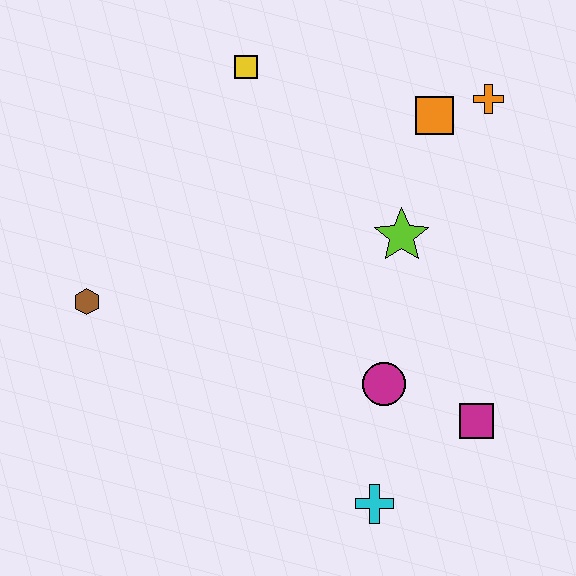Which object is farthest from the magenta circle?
The yellow square is farthest from the magenta circle.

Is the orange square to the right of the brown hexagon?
Yes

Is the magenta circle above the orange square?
No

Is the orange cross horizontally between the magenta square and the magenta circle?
No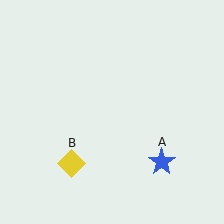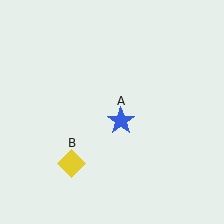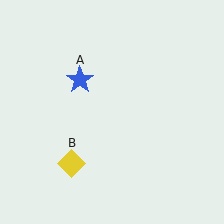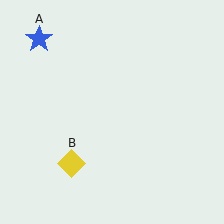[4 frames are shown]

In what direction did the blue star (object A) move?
The blue star (object A) moved up and to the left.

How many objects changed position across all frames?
1 object changed position: blue star (object A).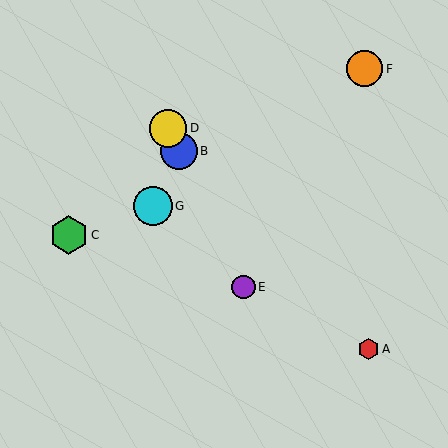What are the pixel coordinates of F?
Object F is at (365, 69).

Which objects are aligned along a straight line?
Objects B, D, E are aligned along a straight line.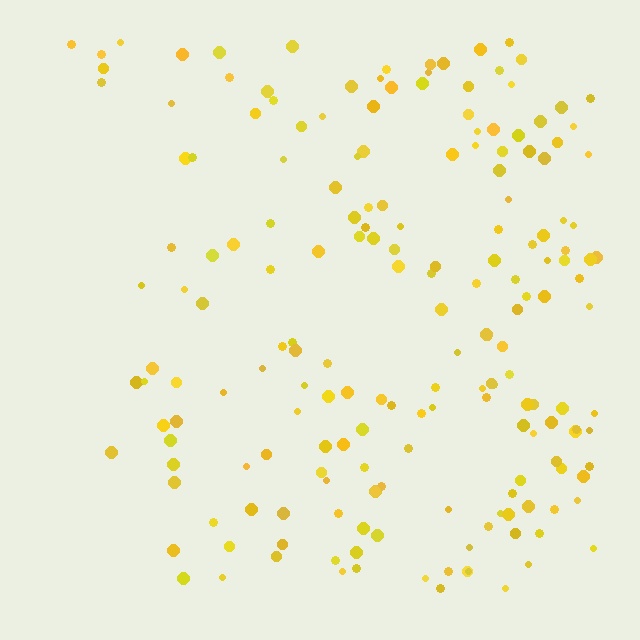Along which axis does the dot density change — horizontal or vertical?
Horizontal.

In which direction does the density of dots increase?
From left to right, with the right side densest.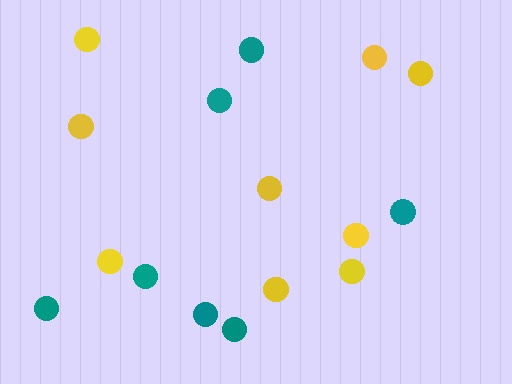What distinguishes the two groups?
There are 2 groups: one group of teal circles (7) and one group of yellow circles (9).